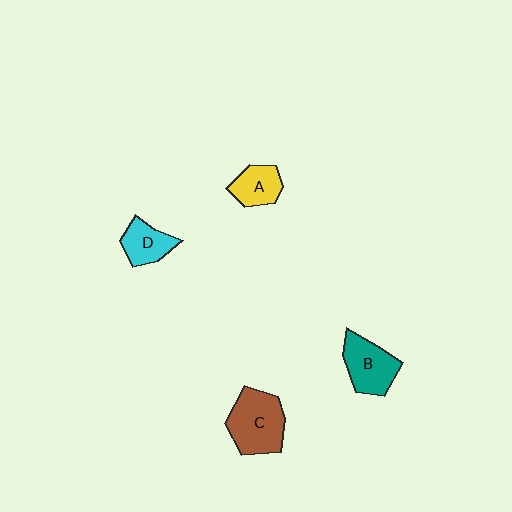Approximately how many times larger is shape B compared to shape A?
Approximately 1.4 times.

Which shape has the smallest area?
Shape A (yellow).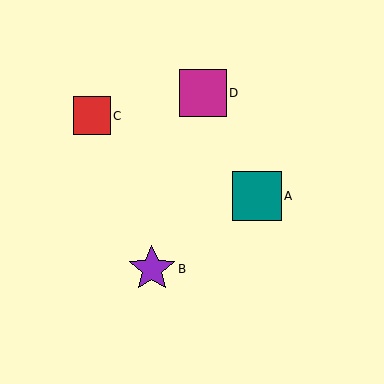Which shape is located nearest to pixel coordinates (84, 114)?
The red square (labeled C) at (92, 116) is nearest to that location.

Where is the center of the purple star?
The center of the purple star is at (152, 269).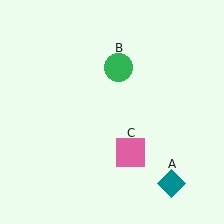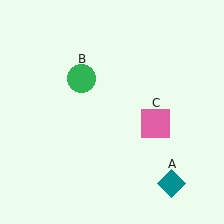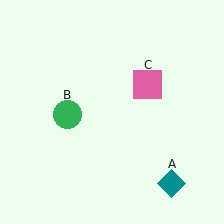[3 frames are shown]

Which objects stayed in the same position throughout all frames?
Teal diamond (object A) remained stationary.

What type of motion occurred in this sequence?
The green circle (object B), pink square (object C) rotated counterclockwise around the center of the scene.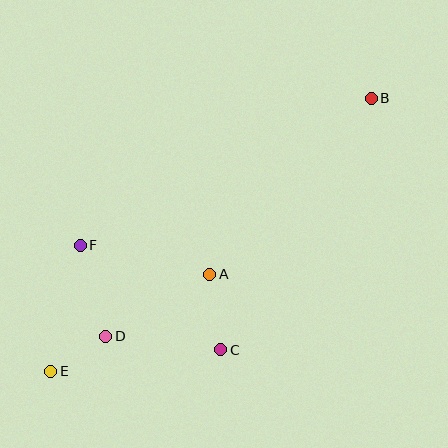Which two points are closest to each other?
Points D and E are closest to each other.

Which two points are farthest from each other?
Points B and E are farthest from each other.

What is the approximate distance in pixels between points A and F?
The distance between A and F is approximately 133 pixels.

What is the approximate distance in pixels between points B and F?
The distance between B and F is approximately 326 pixels.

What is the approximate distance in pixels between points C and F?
The distance between C and F is approximately 175 pixels.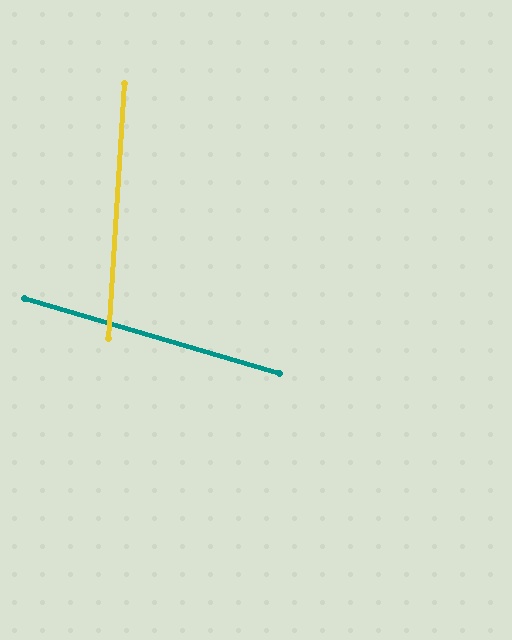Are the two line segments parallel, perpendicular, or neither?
Neither parallel nor perpendicular — they differ by about 77°.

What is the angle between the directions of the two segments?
Approximately 77 degrees.